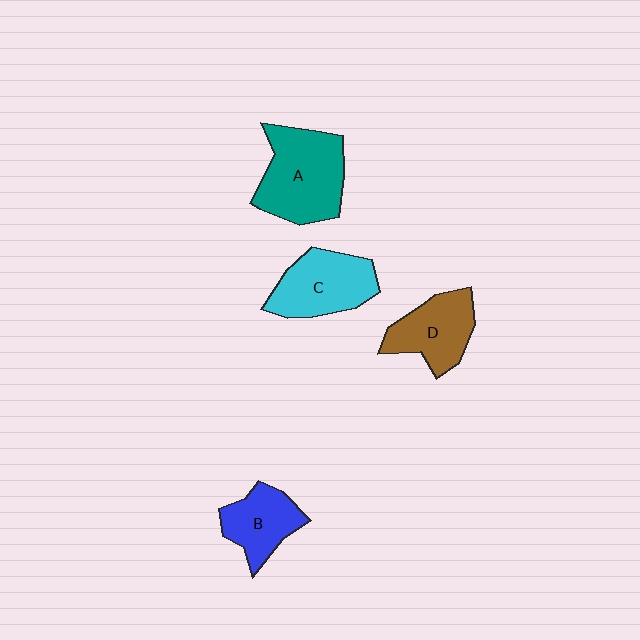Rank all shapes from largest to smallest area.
From largest to smallest: A (teal), C (cyan), D (brown), B (blue).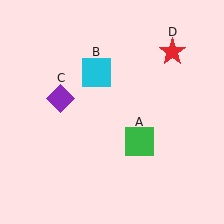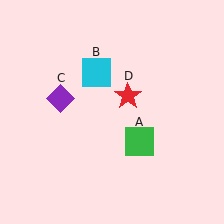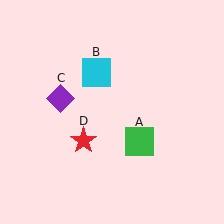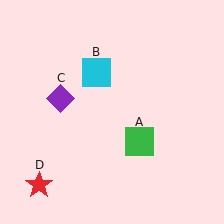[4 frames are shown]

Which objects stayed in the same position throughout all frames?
Green square (object A) and cyan square (object B) and purple diamond (object C) remained stationary.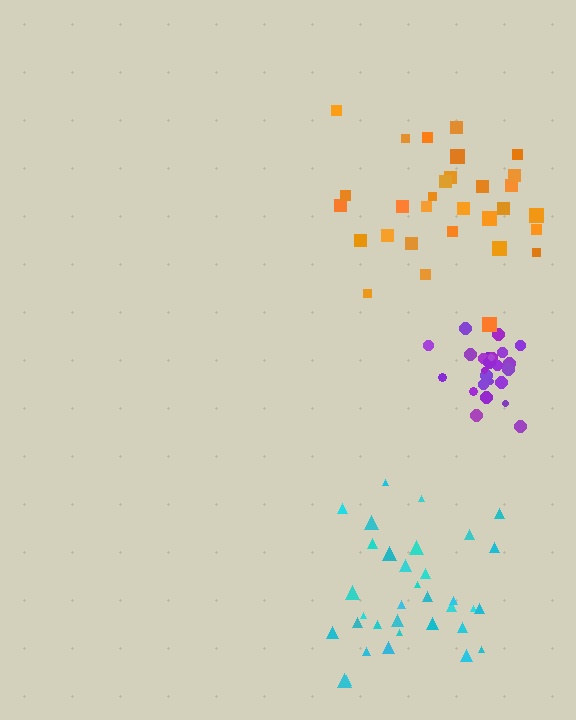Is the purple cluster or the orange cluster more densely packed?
Purple.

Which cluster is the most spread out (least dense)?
Orange.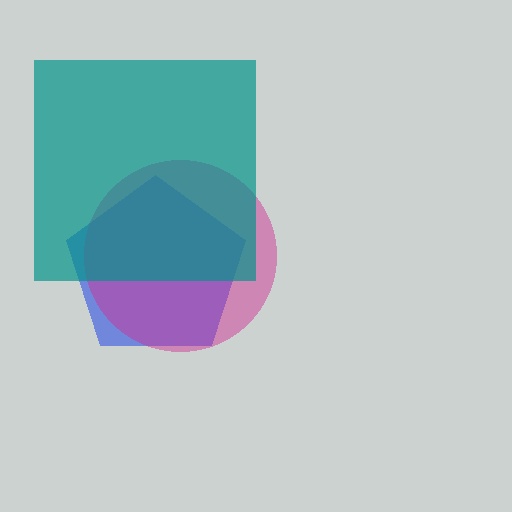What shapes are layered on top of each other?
The layered shapes are: a blue pentagon, a magenta circle, a teal square.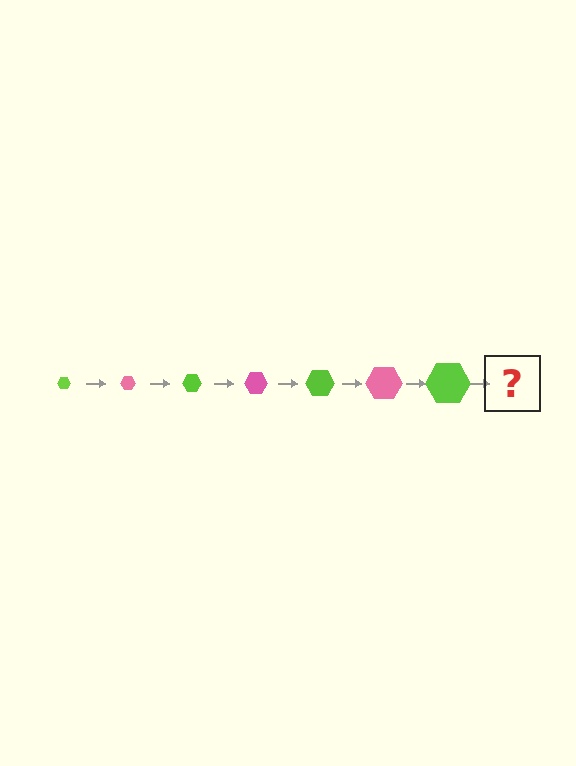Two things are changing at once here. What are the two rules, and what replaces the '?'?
The two rules are that the hexagon grows larger each step and the color cycles through lime and pink. The '?' should be a pink hexagon, larger than the previous one.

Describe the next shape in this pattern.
It should be a pink hexagon, larger than the previous one.